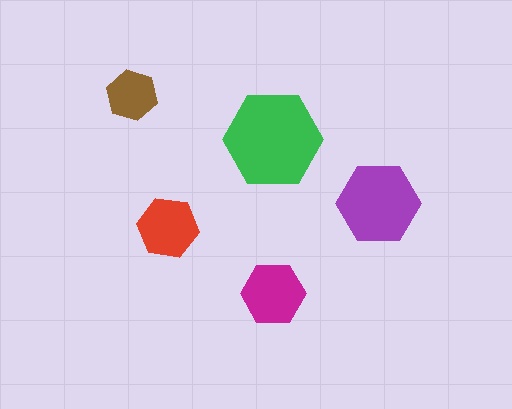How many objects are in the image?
There are 5 objects in the image.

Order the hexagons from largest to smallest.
the green one, the purple one, the magenta one, the red one, the brown one.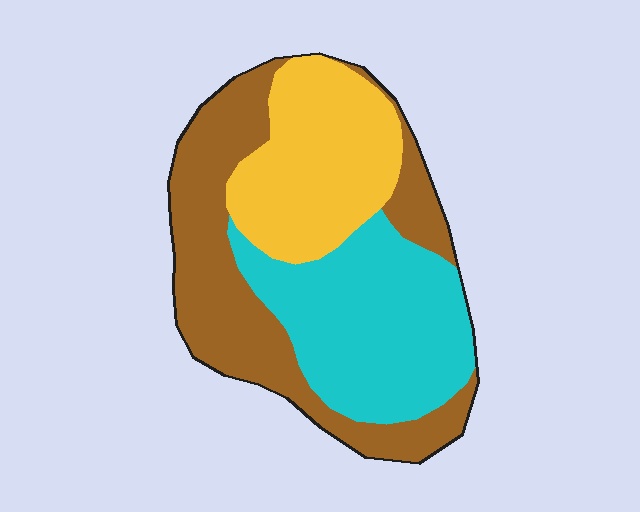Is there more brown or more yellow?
Brown.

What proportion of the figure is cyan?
Cyan takes up about one third (1/3) of the figure.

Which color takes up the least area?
Yellow, at roughly 25%.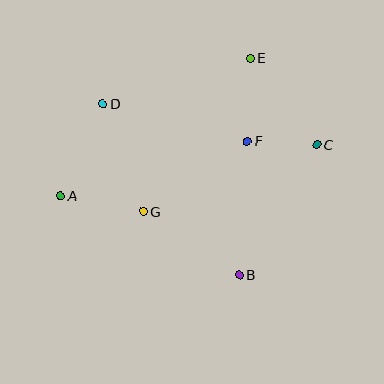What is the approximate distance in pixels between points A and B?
The distance between A and B is approximately 195 pixels.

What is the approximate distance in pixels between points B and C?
The distance between B and C is approximately 152 pixels.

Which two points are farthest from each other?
Points A and C are farthest from each other.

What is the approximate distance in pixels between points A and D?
The distance between A and D is approximately 101 pixels.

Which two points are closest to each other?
Points C and F are closest to each other.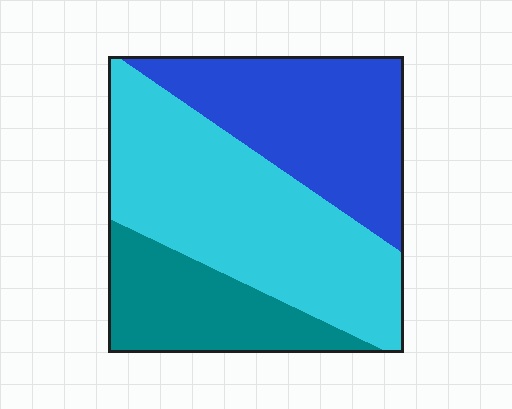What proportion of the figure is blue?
Blue takes up about one third (1/3) of the figure.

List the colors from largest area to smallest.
From largest to smallest: cyan, blue, teal.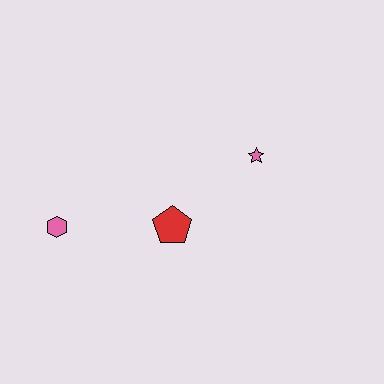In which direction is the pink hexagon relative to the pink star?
The pink hexagon is to the left of the pink star.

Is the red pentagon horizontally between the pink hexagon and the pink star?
Yes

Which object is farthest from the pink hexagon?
The pink star is farthest from the pink hexagon.